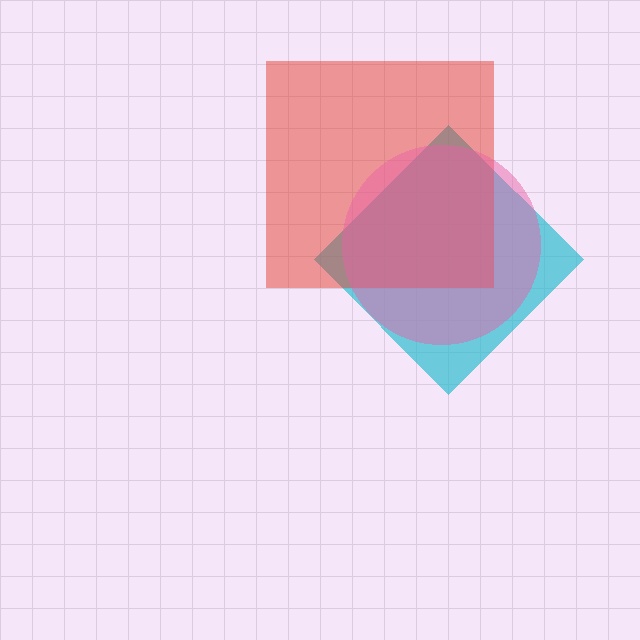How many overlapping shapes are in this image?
There are 3 overlapping shapes in the image.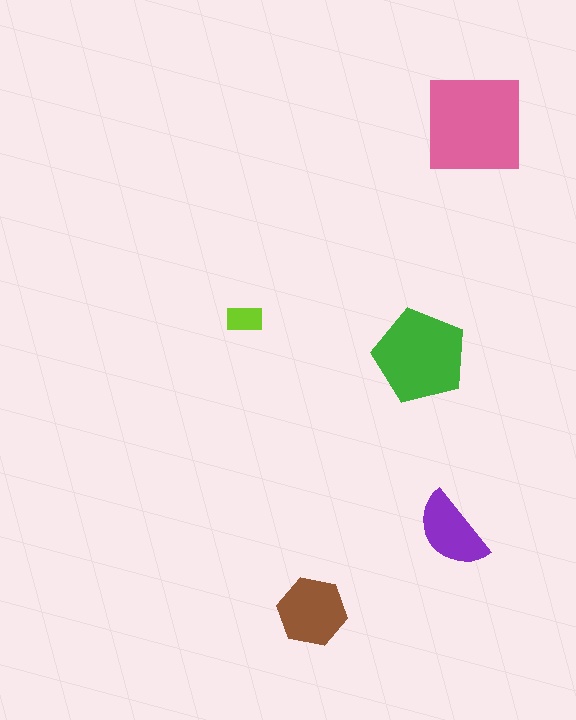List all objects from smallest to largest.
The lime rectangle, the purple semicircle, the brown hexagon, the green pentagon, the pink square.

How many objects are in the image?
There are 5 objects in the image.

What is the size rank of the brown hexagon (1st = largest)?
3rd.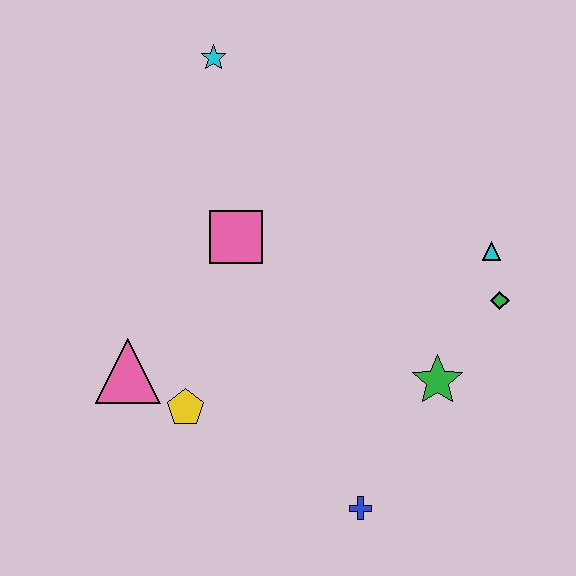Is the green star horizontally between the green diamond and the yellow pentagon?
Yes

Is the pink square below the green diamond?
No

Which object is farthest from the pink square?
The blue cross is farthest from the pink square.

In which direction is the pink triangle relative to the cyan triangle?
The pink triangle is to the left of the cyan triangle.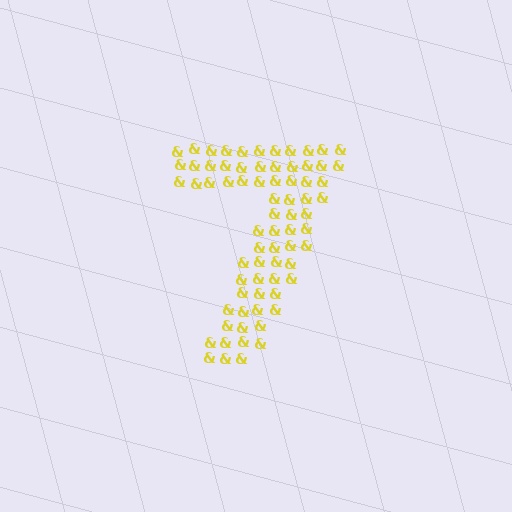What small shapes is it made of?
It is made of small ampersands.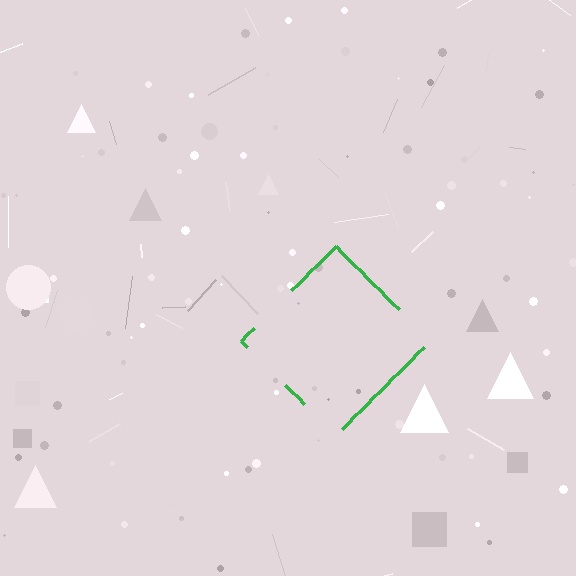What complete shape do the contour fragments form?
The contour fragments form a diamond.